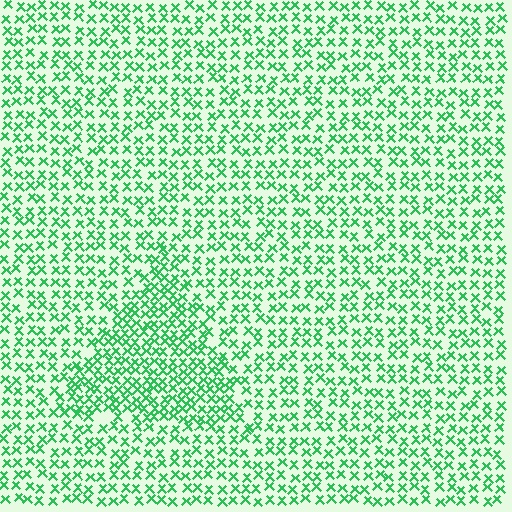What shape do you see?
I see a triangle.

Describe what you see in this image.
The image contains small green elements arranged at two different densities. A triangle-shaped region is visible where the elements are more densely packed than the surrounding area.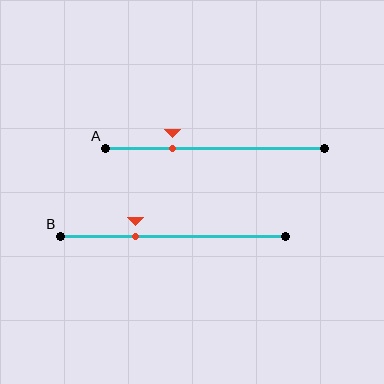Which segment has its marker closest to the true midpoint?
Segment B has its marker closest to the true midpoint.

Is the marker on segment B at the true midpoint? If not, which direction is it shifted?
No, the marker on segment B is shifted to the left by about 17% of the segment length.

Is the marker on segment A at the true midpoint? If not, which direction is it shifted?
No, the marker on segment A is shifted to the left by about 20% of the segment length.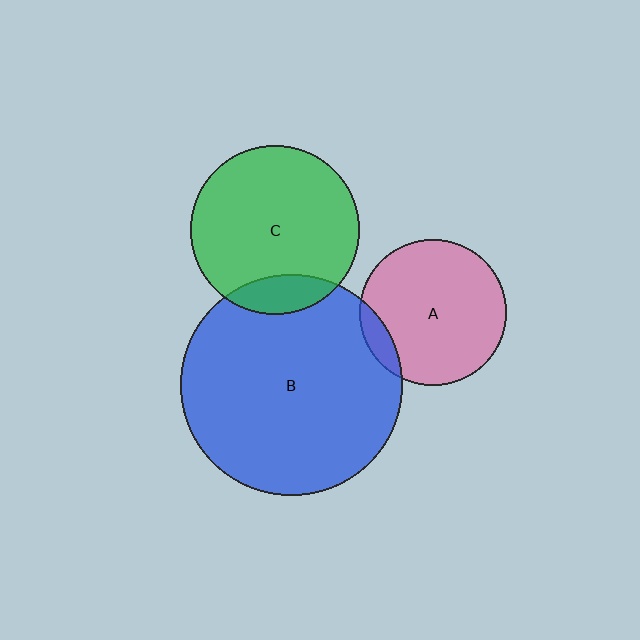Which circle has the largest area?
Circle B (blue).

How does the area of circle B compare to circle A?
Approximately 2.3 times.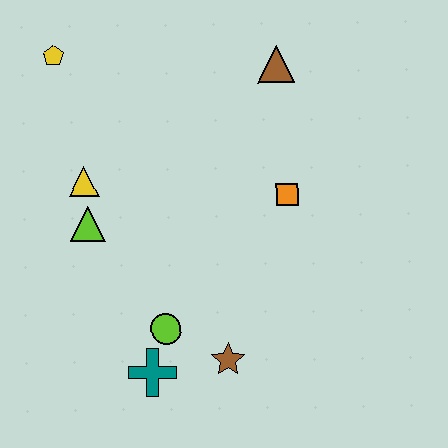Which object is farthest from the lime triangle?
The brown triangle is farthest from the lime triangle.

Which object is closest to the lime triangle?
The yellow triangle is closest to the lime triangle.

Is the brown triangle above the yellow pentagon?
No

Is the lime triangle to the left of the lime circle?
Yes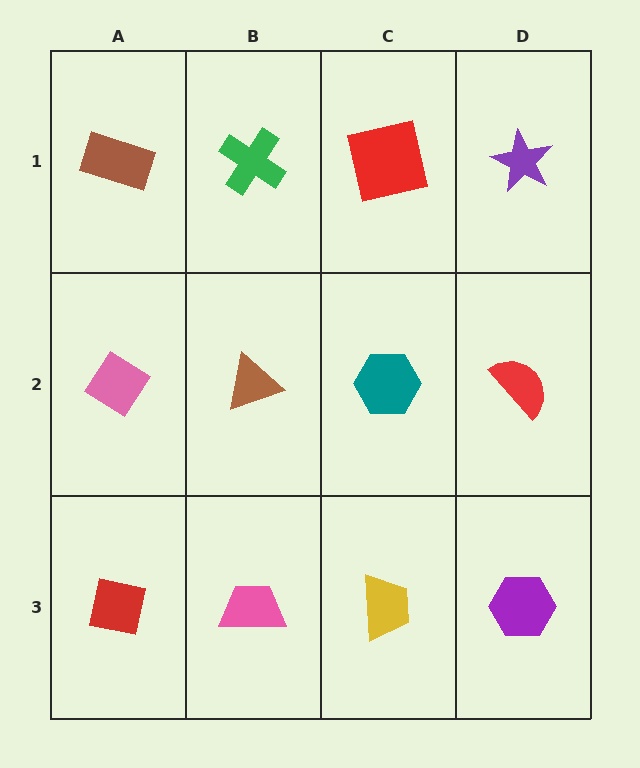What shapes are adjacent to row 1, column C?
A teal hexagon (row 2, column C), a green cross (row 1, column B), a purple star (row 1, column D).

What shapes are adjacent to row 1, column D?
A red semicircle (row 2, column D), a red square (row 1, column C).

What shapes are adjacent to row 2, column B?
A green cross (row 1, column B), a pink trapezoid (row 3, column B), a pink diamond (row 2, column A), a teal hexagon (row 2, column C).